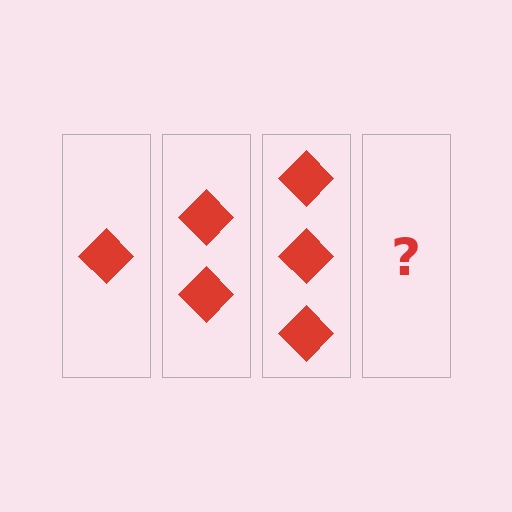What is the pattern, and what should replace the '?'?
The pattern is that each step adds one more diamond. The '?' should be 4 diamonds.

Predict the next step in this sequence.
The next step is 4 diamonds.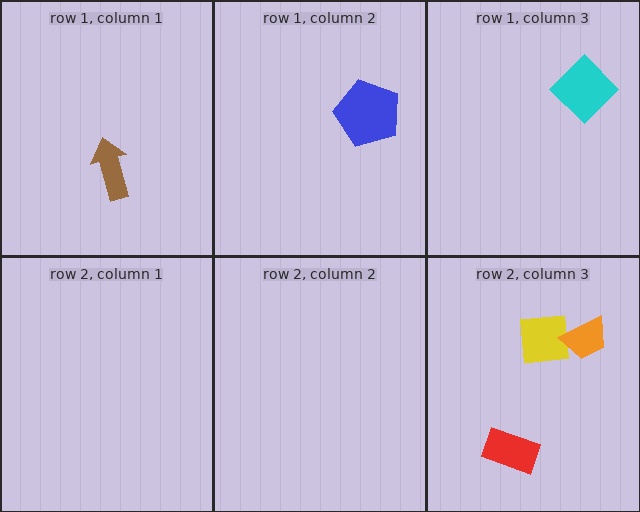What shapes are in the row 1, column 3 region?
The cyan diamond.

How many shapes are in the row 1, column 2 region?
1.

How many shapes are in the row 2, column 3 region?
3.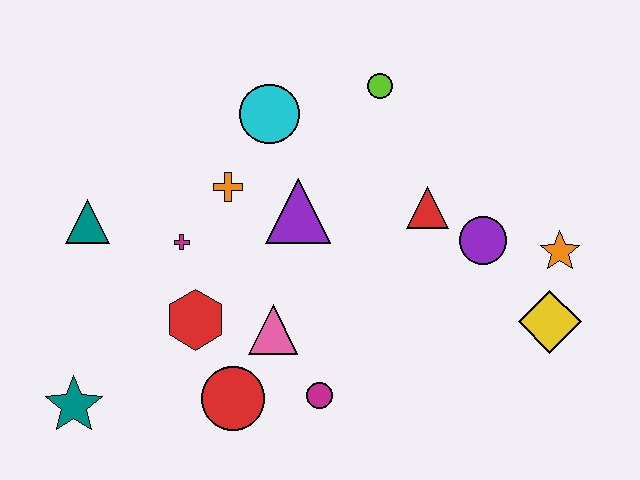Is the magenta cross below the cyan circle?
Yes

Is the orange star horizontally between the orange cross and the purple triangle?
No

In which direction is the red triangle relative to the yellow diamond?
The red triangle is to the left of the yellow diamond.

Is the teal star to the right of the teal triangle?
No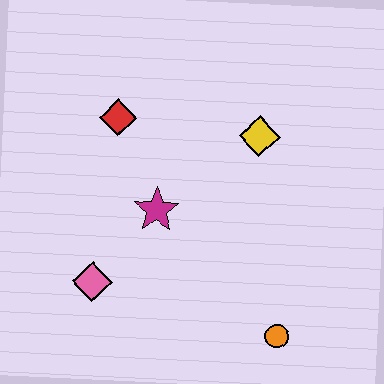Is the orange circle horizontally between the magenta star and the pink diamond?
No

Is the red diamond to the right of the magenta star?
No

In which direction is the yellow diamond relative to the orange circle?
The yellow diamond is above the orange circle.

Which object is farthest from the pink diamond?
The yellow diamond is farthest from the pink diamond.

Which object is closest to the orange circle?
The magenta star is closest to the orange circle.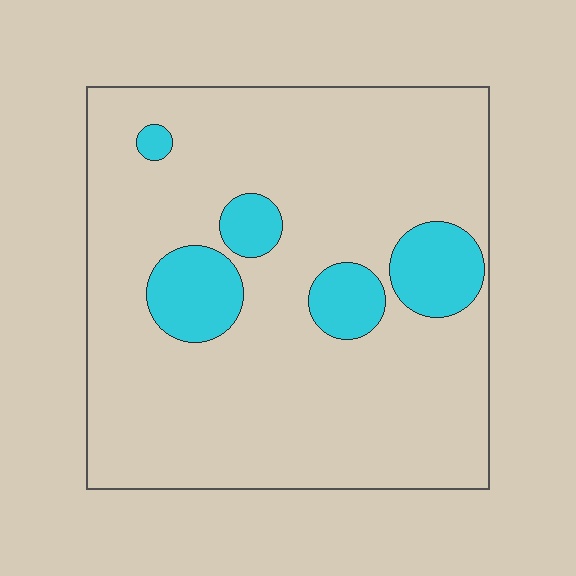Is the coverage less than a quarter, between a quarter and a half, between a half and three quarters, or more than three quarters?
Less than a quarter.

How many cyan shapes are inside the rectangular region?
5.